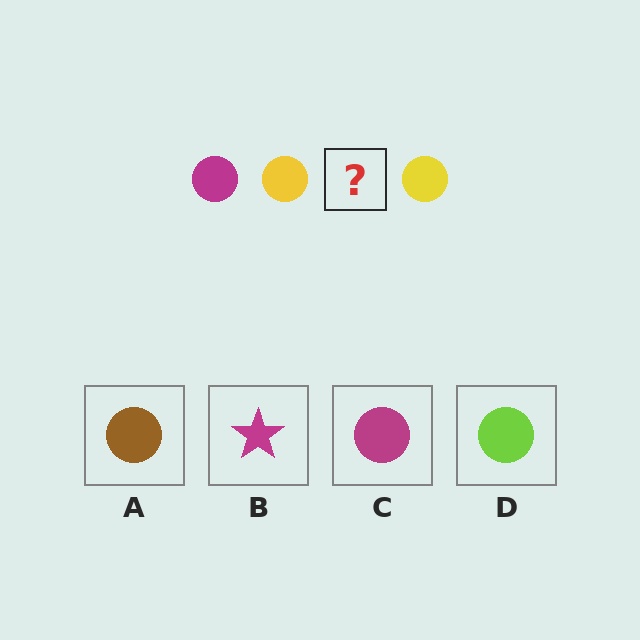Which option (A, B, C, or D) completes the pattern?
C.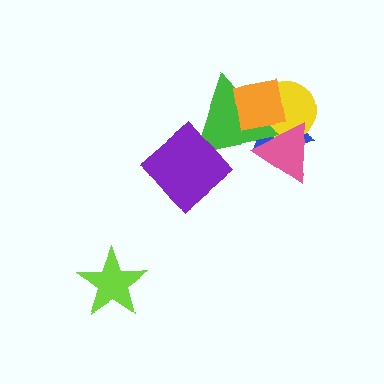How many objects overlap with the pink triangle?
4 objects overlap with the pink triangle.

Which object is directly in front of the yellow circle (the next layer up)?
The green triangle is directly in front of the yellow circle.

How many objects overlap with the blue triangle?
4 objects overlap with the blue triangle.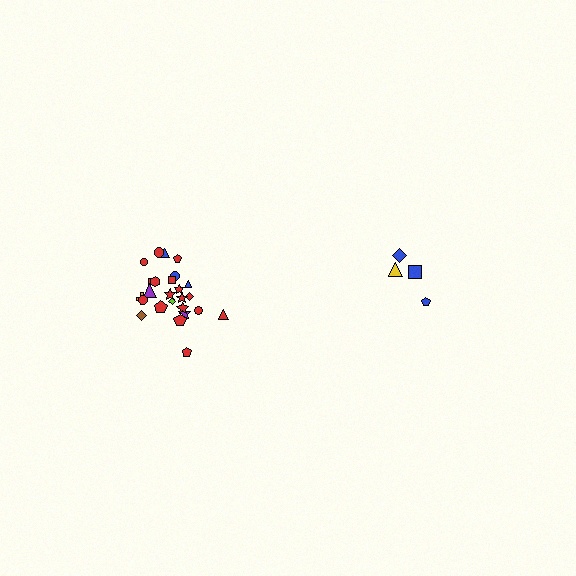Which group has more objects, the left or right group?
The left group.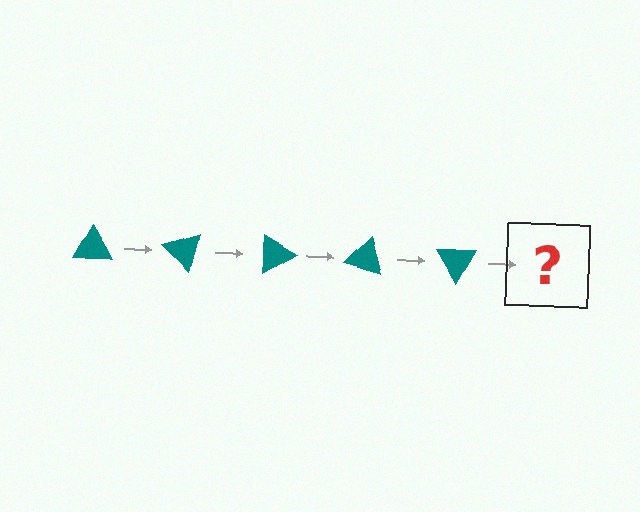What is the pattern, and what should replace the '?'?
The pattern is that the triangle rotates 45 degrees each step. The '?' should be a teal triangle rotated 225 degrees.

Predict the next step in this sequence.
The next step is a teal triangle rotated 225 degrees.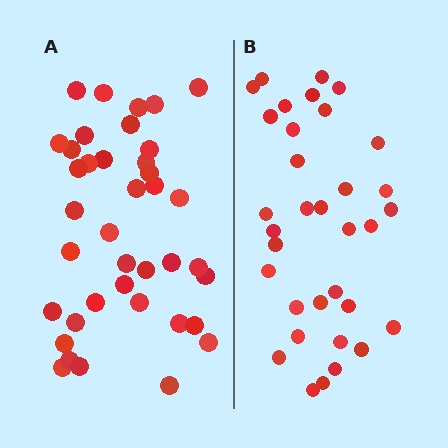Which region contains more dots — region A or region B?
Region A (the left region) has more dots.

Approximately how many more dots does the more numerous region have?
Region A has about 5 more dots than region B.